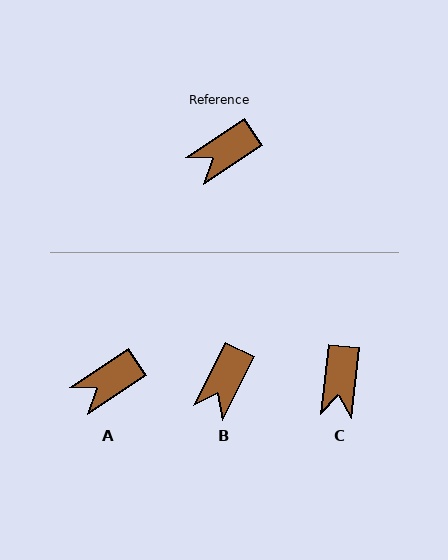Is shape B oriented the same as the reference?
No, it is off by about 30 degrees.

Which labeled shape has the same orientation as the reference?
A.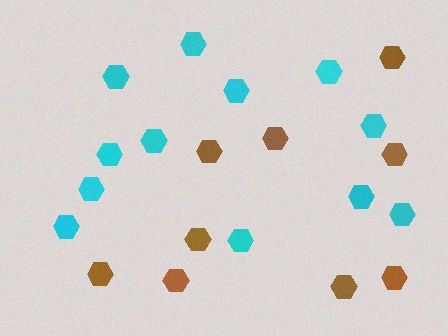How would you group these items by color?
There are 2 groups: one group of brown hexagons (9) and one group of cyan hexagons (12).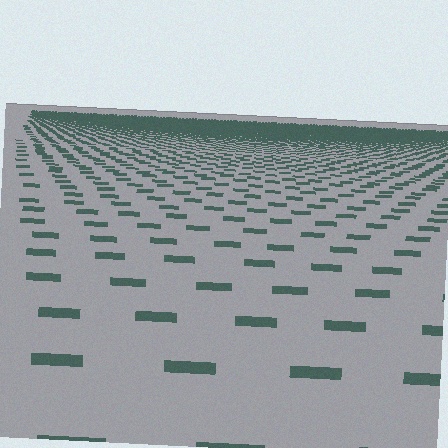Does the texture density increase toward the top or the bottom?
Density increases toward the top.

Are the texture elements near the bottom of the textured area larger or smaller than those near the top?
Larger. Near the bottom, elements are closer to the viewer and appear at a bigger on-screen size.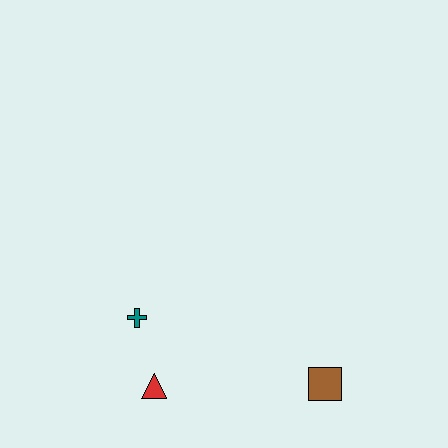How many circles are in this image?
There are no circles.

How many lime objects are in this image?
There are no lime objects.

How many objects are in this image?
There are 3 objects.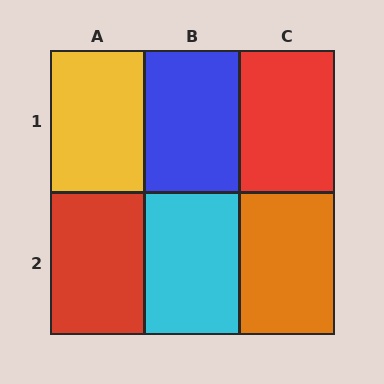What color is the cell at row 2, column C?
Orange.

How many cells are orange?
1 cell is orange.